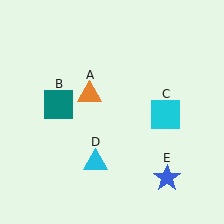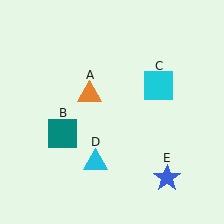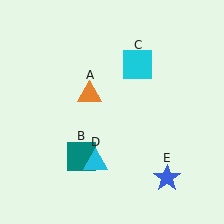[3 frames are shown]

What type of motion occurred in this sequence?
The teal square (object B), cyan square (object C) rotated counterclockwise around the center of the scene.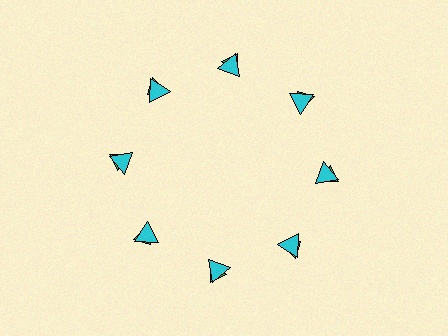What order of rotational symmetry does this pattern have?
This pattern has 8-fold rotational symmetry.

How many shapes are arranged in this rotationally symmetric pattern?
There are 16 shapes, arranged in 8 groups of 2.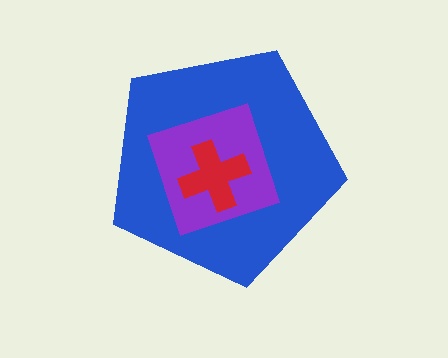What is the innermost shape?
The red cross.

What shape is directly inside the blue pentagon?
The purple square.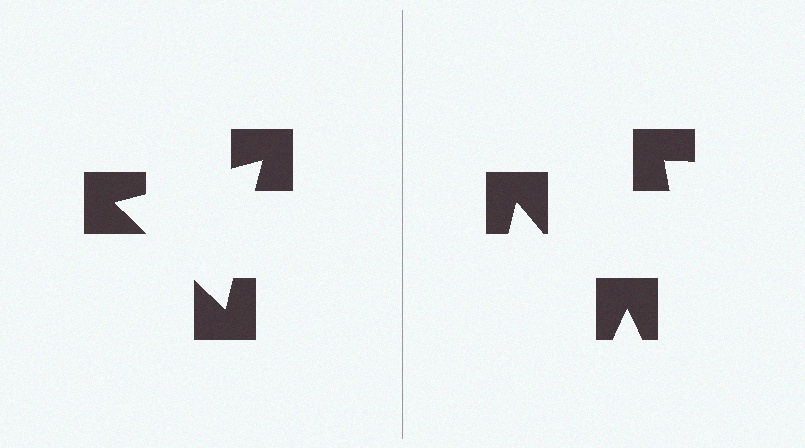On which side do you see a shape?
An illusory triangle appears on the left side. On the right side the wedge cuts are rotated, so no coherent shape forms.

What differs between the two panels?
The notched squares are positioned identically on both sides; only the wedge orientations differ. On the left they align to a triangle; on the right they are misaligned.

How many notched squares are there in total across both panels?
6 — 3 on each side.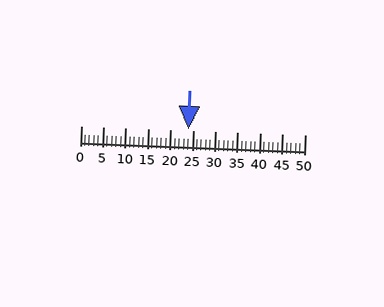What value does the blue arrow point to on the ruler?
The blue arrow points to approximately 24.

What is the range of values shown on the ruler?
The ruler shows values from 0 to 50.